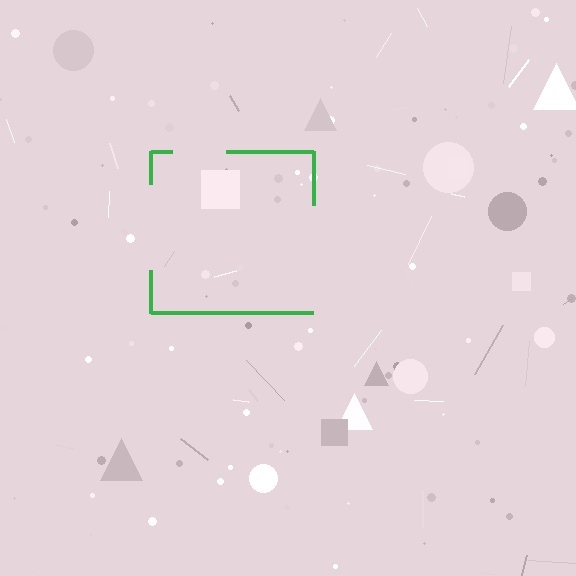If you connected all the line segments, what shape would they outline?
They would outline a square.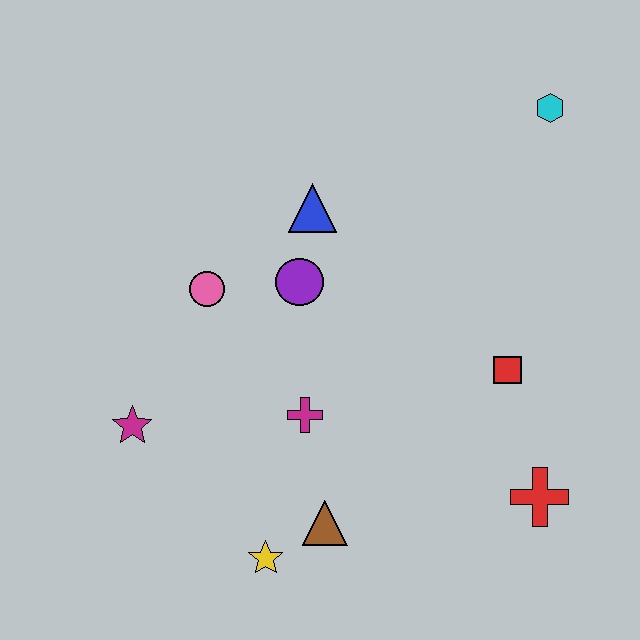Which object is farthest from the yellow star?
The cyan hexagon is farthest from the yellow star.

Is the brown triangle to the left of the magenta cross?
No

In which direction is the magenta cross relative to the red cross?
The magenta cross is to the left of the red cross.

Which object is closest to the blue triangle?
The purple circle is closest to the blue triangle.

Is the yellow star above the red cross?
No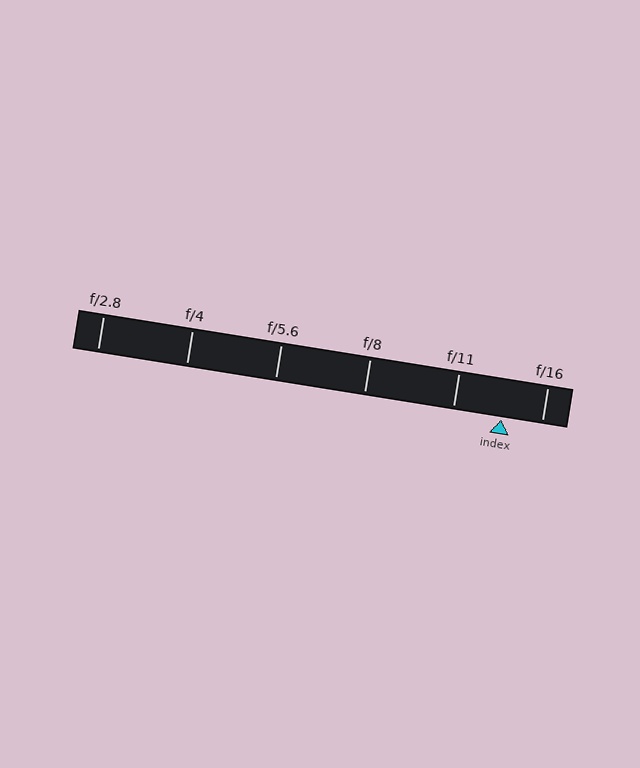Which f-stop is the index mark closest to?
The index mark is closest to f/16.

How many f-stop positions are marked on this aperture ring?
There are 6 f-stop positions marked.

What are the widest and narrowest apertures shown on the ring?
The widest aperture shown is f/2.8 and the narrowest is f/16.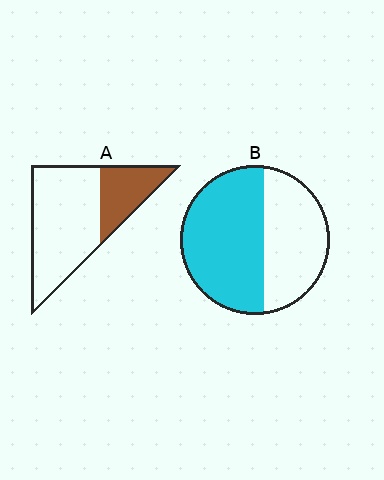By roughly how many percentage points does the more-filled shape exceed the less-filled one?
By roughly 30 percentage points (B over A).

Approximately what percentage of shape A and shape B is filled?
A is approximately 30% and B is approximately 60%.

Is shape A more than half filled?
No.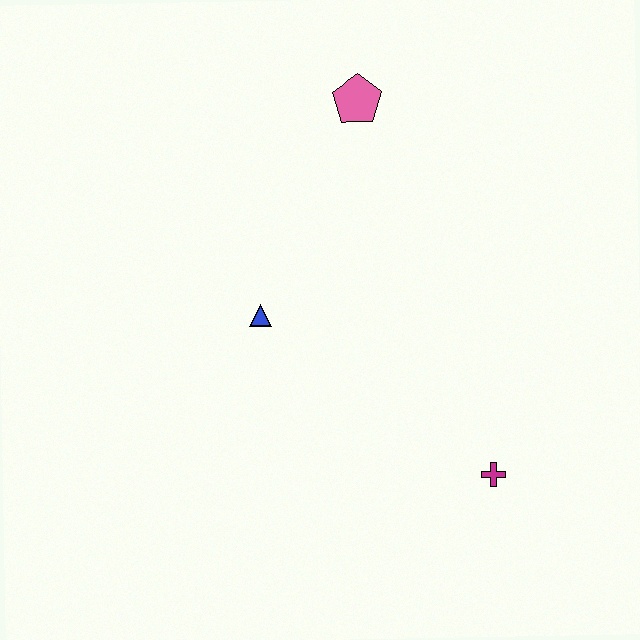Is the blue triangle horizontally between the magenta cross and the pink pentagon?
No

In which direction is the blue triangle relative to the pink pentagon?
The blue triangle is below the pink pentagon.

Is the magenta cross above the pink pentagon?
No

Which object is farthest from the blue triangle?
The magenta cross is farthest from the blue triangle.